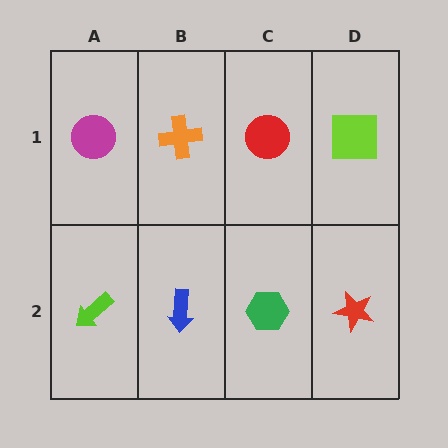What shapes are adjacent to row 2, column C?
A red circle (row 1, column C), a blue arrow (row 2, column B), a red star (row 2, column D).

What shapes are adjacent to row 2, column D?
A lime square (row 1, column D), a green hexagon (row 2, column C).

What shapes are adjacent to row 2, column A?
A magenta circle (row 1, column A), a blue arrow (row 2, column B).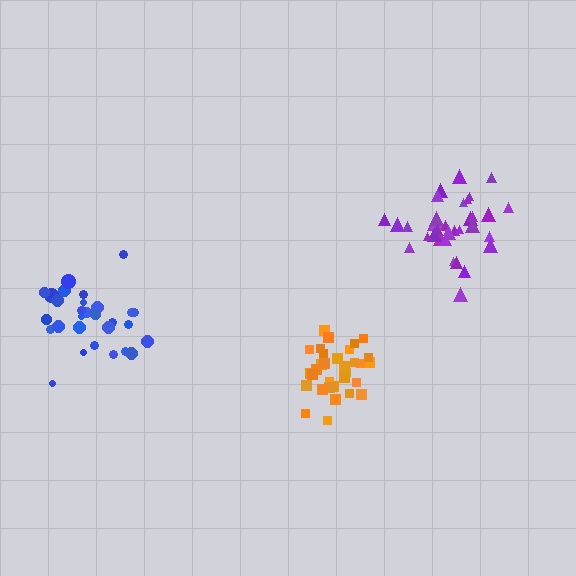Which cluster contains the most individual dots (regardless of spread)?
Purple (35).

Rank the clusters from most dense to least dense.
orange, purple, blue.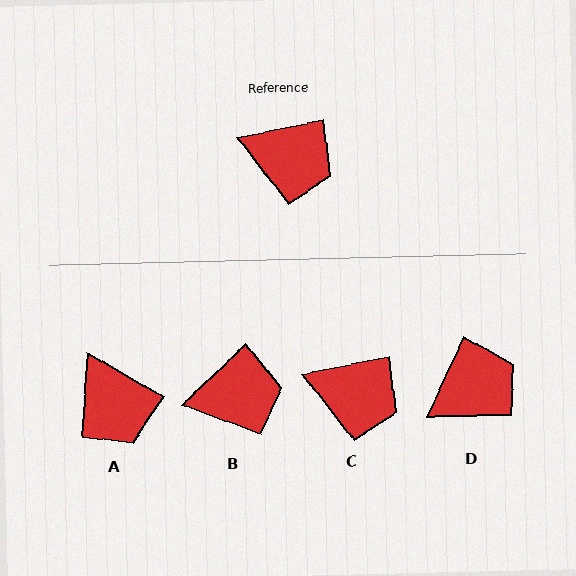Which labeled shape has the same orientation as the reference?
C.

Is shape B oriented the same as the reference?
No, it is off by about 32 degrees.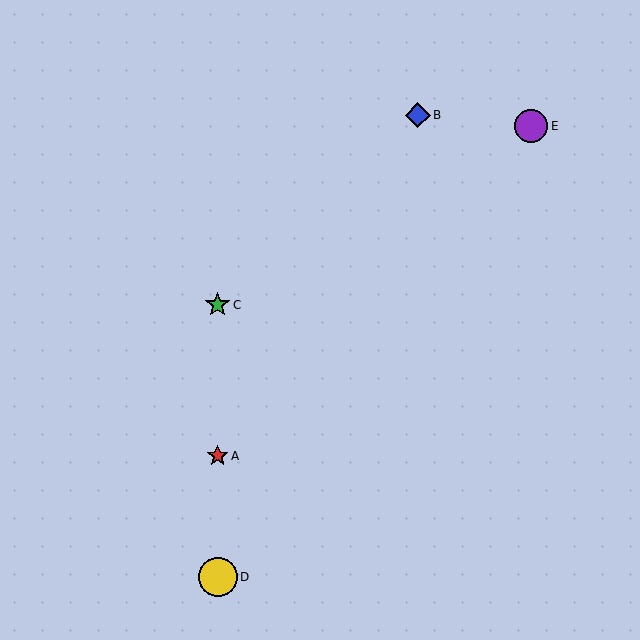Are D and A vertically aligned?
Yes, both are at x≈218.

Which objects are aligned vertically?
Objects A, C, D are aligned vertically.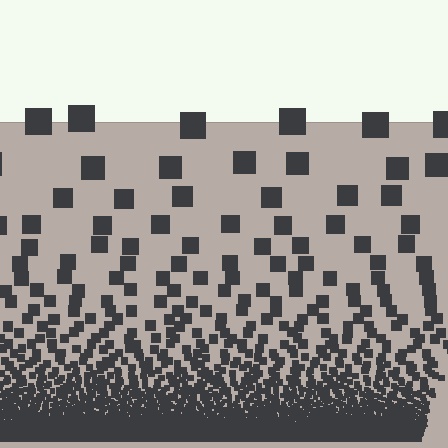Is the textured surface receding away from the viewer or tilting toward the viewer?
The surface appears to tilt toward the viewer. Texture elements get larger and sparser toward the top.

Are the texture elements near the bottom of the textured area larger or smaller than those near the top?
Smaller. The gradient is inverted — elements near the bottom are smaller and denser.